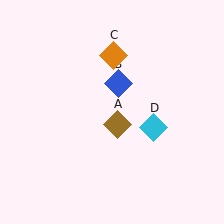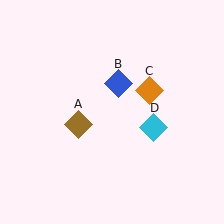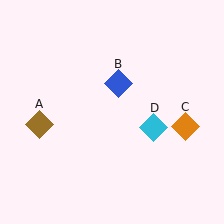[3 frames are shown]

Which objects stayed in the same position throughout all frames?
Blue diamond (object B) and cyan diamond (object D) remained stationary.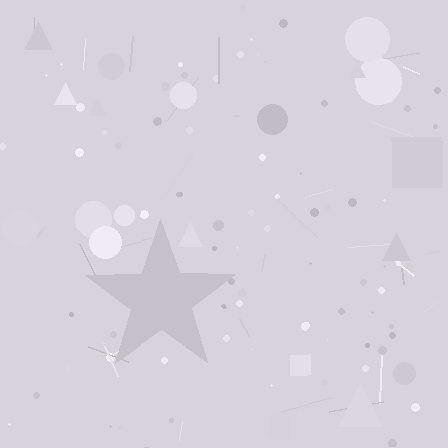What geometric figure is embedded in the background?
A star is embedded in the background.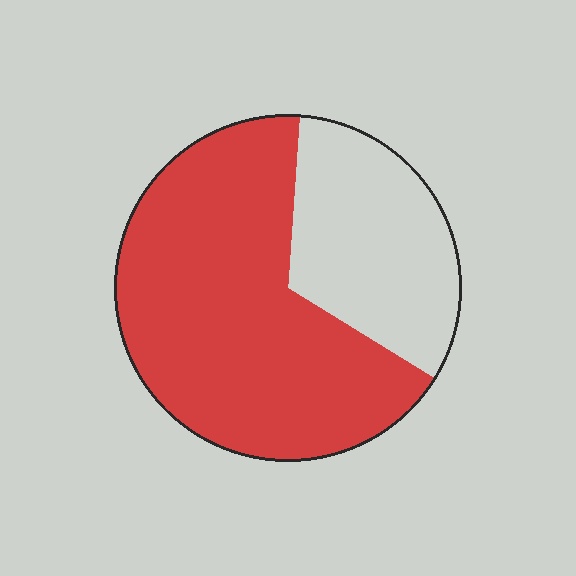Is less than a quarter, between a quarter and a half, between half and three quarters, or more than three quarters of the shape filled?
Between half and three quarters.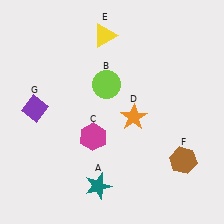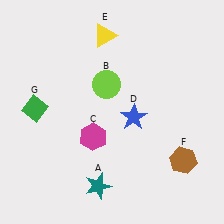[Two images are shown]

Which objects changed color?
D changed from orange to blue. G changed from purple to green.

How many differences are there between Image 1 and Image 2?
There are 2 differences between the two images.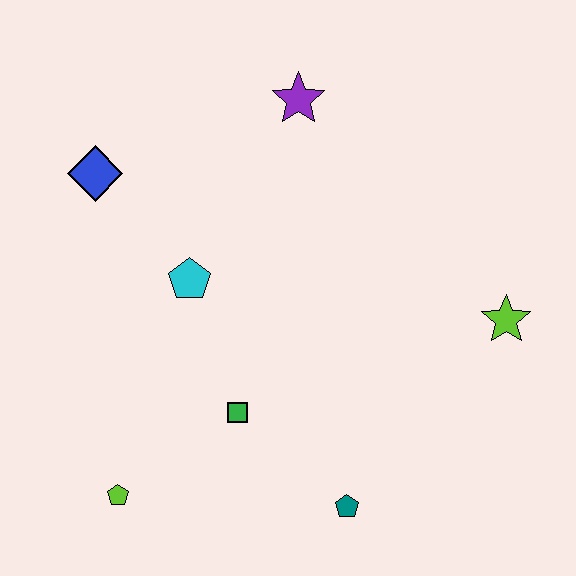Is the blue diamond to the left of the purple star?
Yes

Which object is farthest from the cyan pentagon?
The lime star is farthest from the cyan pentagon.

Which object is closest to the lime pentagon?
The green square is closest to the lime pentagon.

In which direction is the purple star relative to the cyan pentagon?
The purple star is above the cyan pentagon.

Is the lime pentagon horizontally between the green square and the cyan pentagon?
No